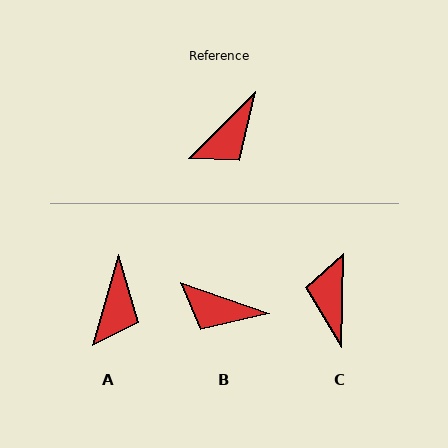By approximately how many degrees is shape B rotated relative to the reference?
Approximately 64 degrees clockwise.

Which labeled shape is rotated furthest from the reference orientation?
C, about 136 degrees away.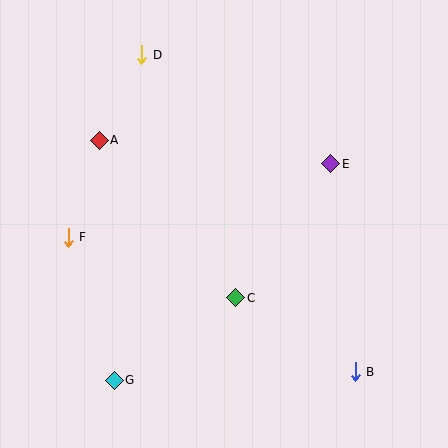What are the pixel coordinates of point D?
Point D is at (142, 55).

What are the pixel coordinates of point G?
Point G is at (114, 380).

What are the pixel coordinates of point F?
Point F is at (68, 237).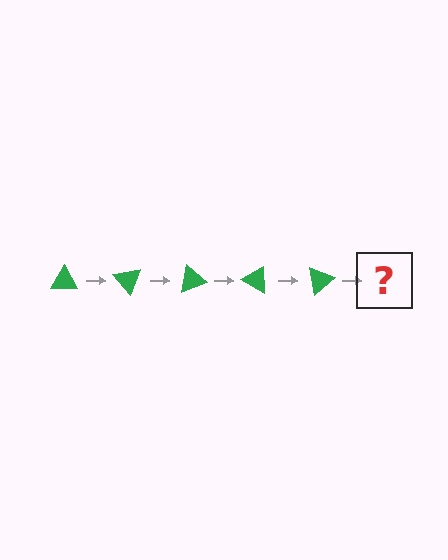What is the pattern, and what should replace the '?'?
The pattern is that the triangle rotates 50 degrees each step. The '?' should be a green triangle rotated 250 degrees.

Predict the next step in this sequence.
The next step is a green triangle rotated 250 degrees.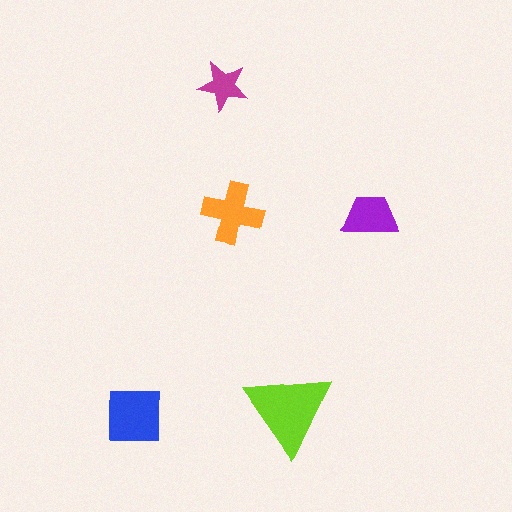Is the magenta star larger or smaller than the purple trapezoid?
Smaller.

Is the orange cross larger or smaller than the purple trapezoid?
Larger.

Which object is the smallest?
The magenta star.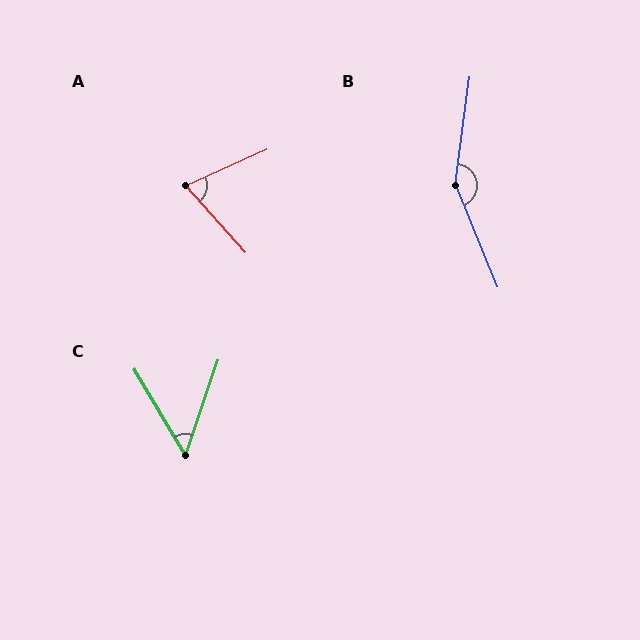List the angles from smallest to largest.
C (50°), A (72°), B (150°).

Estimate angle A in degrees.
Approximately 72 degrees.